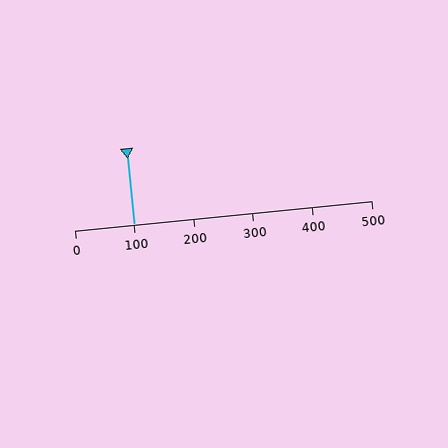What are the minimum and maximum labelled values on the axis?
The axis runs from 0 to 500.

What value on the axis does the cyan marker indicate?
The marker indicates approximately 100.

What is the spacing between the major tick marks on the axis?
The major ticks are spaced 100 apart.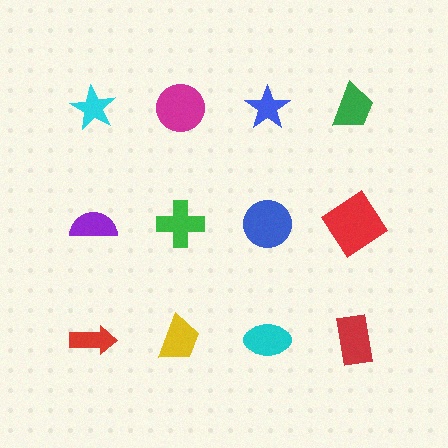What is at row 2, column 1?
A purple semicircle.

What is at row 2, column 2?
A green cross.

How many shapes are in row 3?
4 shapes.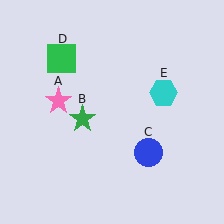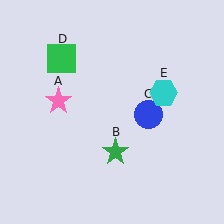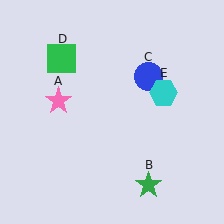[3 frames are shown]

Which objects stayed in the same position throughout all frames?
Pink star (object A) and green square (object D) and cyan hexagon (object E) remained stationary.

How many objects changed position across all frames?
2 objects changed position: green star (object B), blue circle (object C).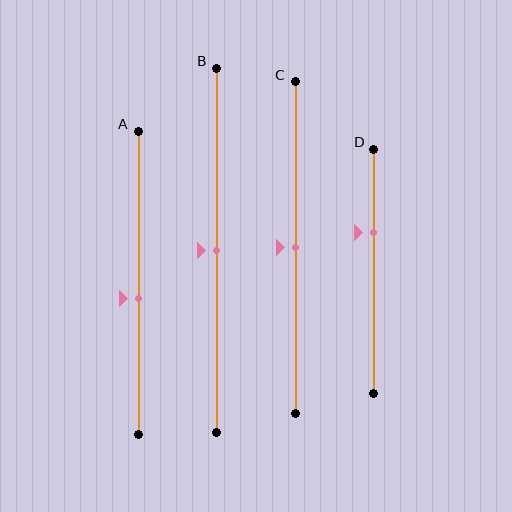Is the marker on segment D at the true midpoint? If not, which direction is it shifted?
No, the marker on segment D is shifted upward by about 16% of the segment length.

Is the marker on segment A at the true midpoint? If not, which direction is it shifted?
No, the marker on segment A is shifted downward by about 5% of the segment length.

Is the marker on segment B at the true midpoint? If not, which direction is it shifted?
Yes, the marker on segment B is at the true midpoint.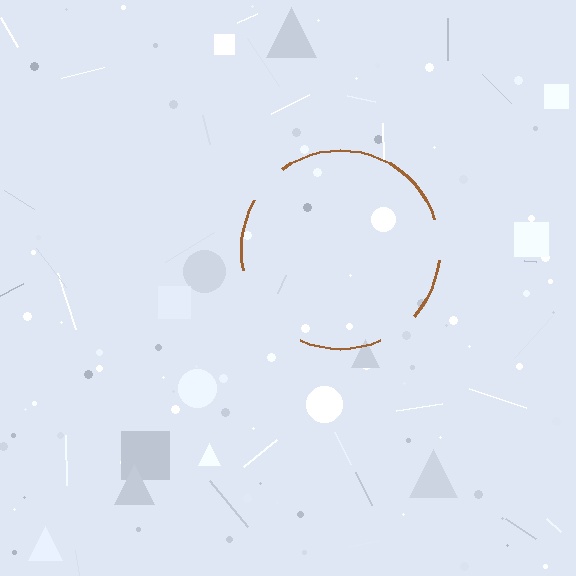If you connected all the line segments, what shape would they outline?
They would outline a circle.